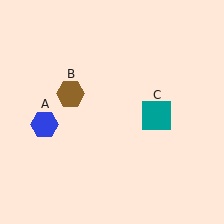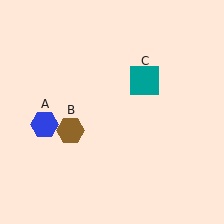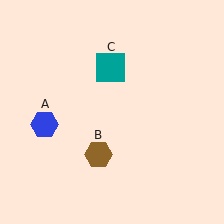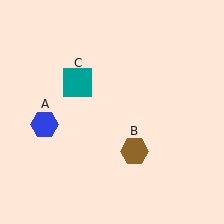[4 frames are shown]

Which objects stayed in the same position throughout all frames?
Blue hexagon (object A) remained stationary.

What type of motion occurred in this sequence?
The brown hexagon (object B), teal square (object C) rotated counterclockwise around the center of the scene.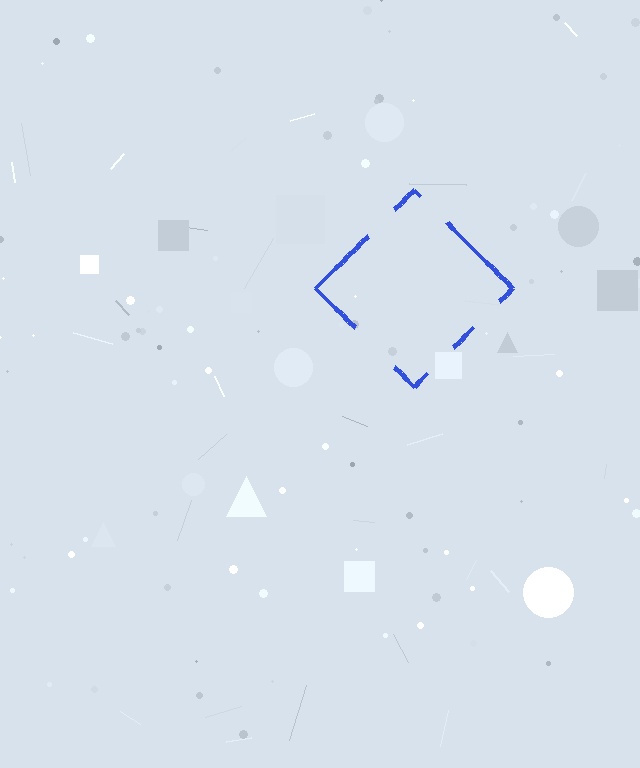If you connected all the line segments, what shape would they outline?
They would outline a diamond.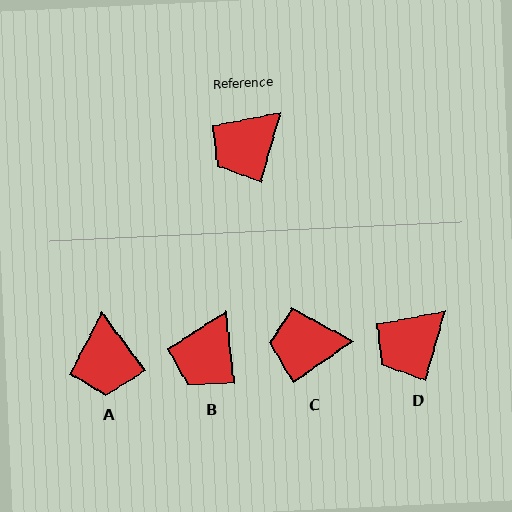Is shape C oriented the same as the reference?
No, it is off by about 40 degrees.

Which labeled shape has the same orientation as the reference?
D.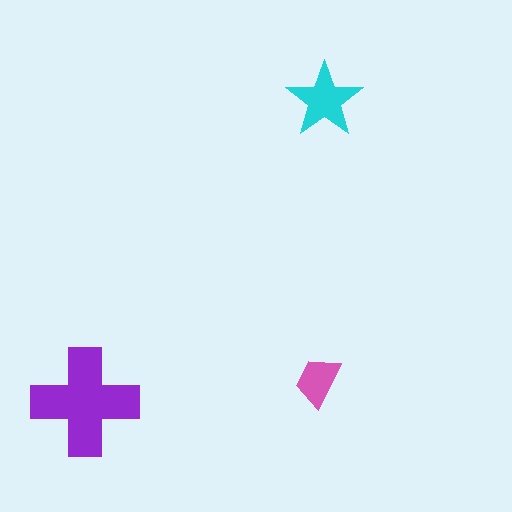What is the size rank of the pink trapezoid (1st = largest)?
3rd.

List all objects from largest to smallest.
The purple cross, the cyan star, the pink trapezoid.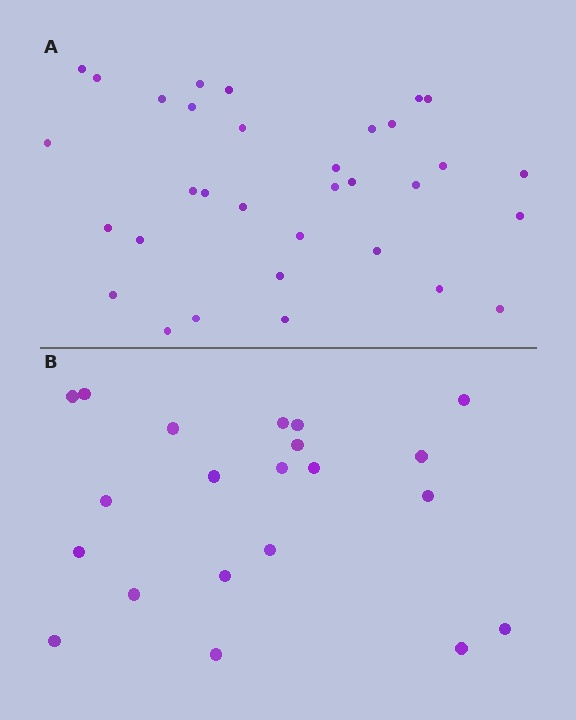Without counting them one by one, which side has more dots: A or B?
Region A (the top region) has more dots.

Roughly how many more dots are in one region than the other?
Region A has roughly 12 or so more dots than region B.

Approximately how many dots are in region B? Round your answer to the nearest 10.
About 20 dots. (The exact count is 21, which rounds to 20.)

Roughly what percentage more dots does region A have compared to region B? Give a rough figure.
About 55% more.